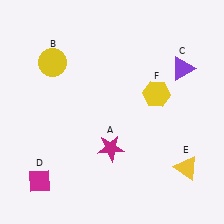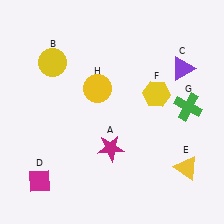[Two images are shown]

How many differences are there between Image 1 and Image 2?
There are 2 differences between the two images.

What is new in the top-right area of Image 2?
A green cross (G) was added in the top-right area of Image 2.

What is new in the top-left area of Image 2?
A yellow circle (H) was added in the top-left area of Image 2.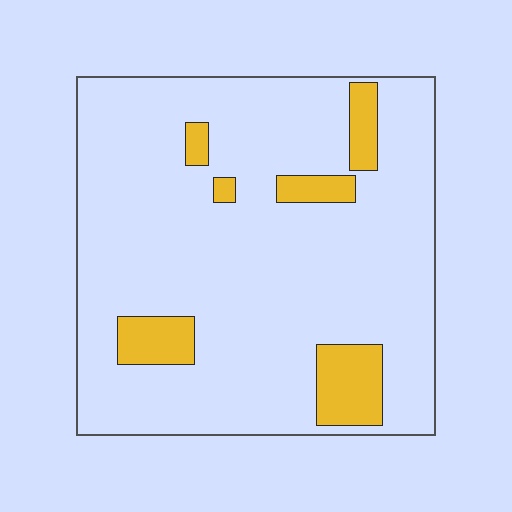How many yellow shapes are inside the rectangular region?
6.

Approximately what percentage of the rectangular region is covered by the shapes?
Approximately 10%.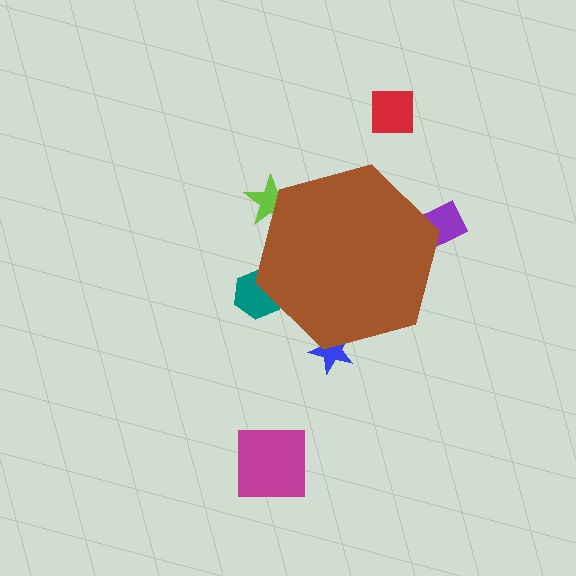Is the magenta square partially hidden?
No, the magenta square is fully visible.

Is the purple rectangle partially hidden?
Yes, the purple rectangle is partially hidden behind the brown hexagon.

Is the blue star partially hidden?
Yes, the blue star is partially hidden behind the brown hexagon.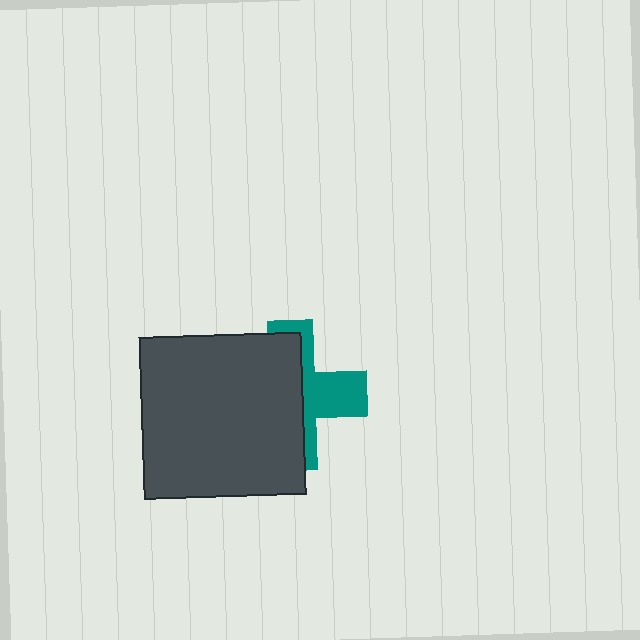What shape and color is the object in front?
The object in front is a dark gray square.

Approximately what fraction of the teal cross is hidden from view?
Roughly 61% of the teal cross is hidden behind the dark gray square.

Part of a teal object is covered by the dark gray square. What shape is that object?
It is a cross.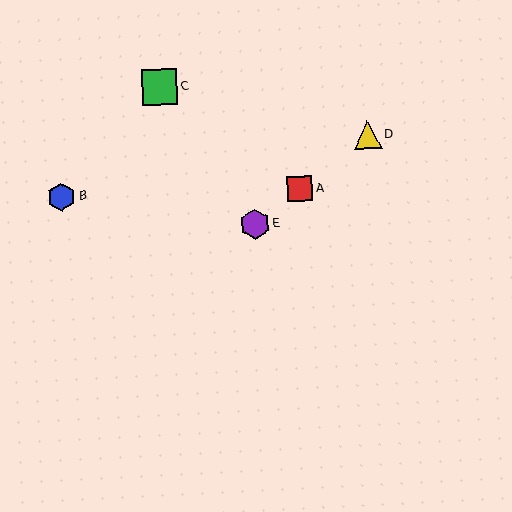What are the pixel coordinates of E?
Object E is at (255, 224).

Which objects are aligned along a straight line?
Objects A, D, E are aligned along a straight line.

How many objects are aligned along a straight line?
3 objects (A, D, E) are aligned along a straight line.